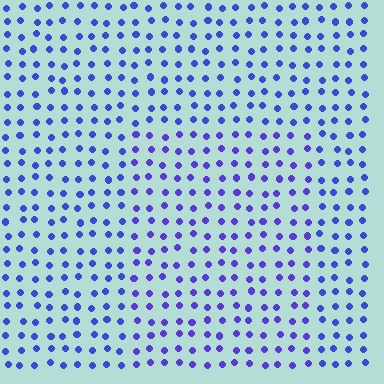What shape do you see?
I see a rectangle.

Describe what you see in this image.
The image is filled with small blue elements in a uniform arrangement. A rectangle-shaped region is visible where the elements are tinted to a slightly different hue, forming a subtle color boundary.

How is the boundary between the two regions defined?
The boundary is defined purely by a slight shift in hue (about 19 degrees). Spacing, size, and orientation are identical on both sides.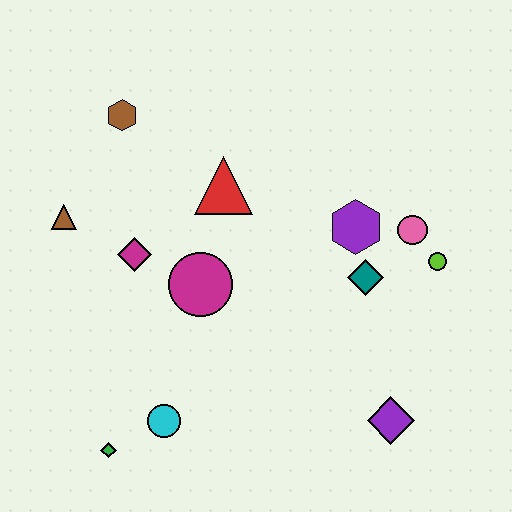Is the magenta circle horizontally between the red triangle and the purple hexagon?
No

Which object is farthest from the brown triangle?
The purple diamond is farthest from the brown triangle.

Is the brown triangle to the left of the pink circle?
Yes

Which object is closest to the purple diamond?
The teal diamond is closest to the purple diamond.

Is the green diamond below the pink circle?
Yes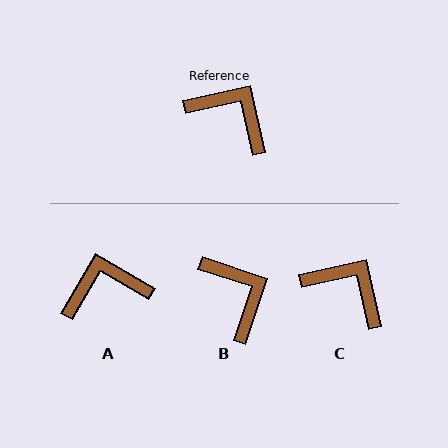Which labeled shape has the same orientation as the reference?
C.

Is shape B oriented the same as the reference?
No, it is off by about 31 degrees.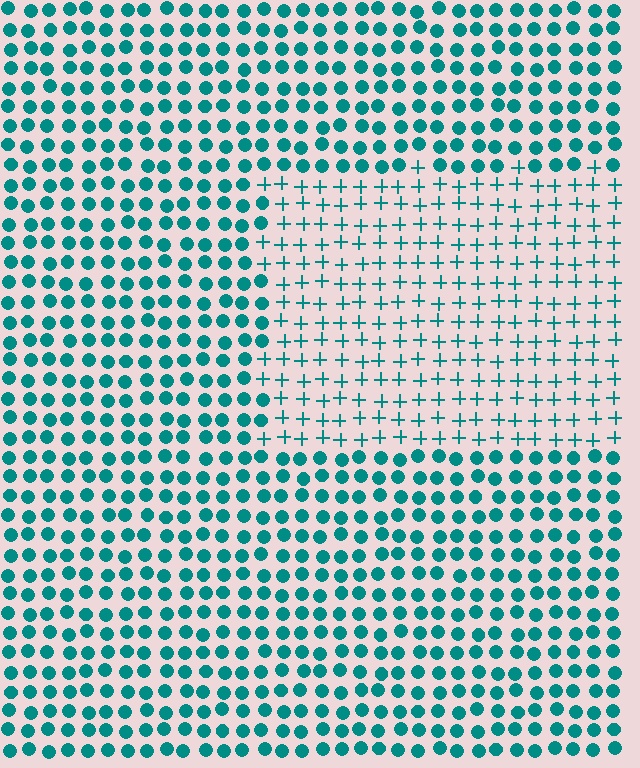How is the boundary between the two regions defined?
The boundary is defined by a change in element shape: plus signs inside vs. circles outside. All elements share the same color and spacing.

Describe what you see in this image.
The image is filled with small teal elements arranged in a uniform grid. A rectangle-shaped region contains plus signs, while the surrounding area contains circles. The boundary is defined purely by the change in element shape.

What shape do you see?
I see a rectangle.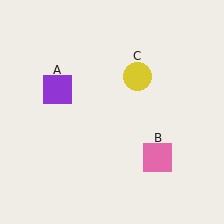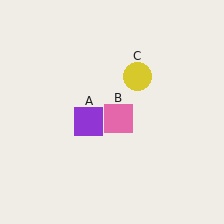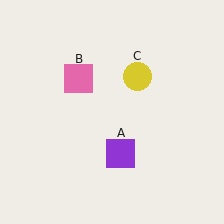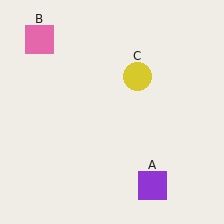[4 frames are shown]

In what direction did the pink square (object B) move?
The pink square (object B) moved up and to the left.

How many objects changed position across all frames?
2 objects changed position: purple square (object A), pink square (object B).